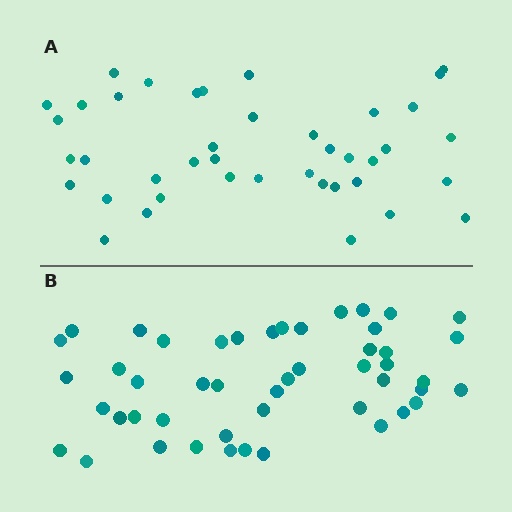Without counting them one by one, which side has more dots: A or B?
Region B (the bottom region) has more dots.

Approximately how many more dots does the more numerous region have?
Region B has roughly 8 or so more dots than region A.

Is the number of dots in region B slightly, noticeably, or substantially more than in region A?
Region B has only slightly more — the two regions are fairly close. The ratio is roughly 1.2 to 1.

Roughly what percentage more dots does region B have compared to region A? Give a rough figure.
About 15% more.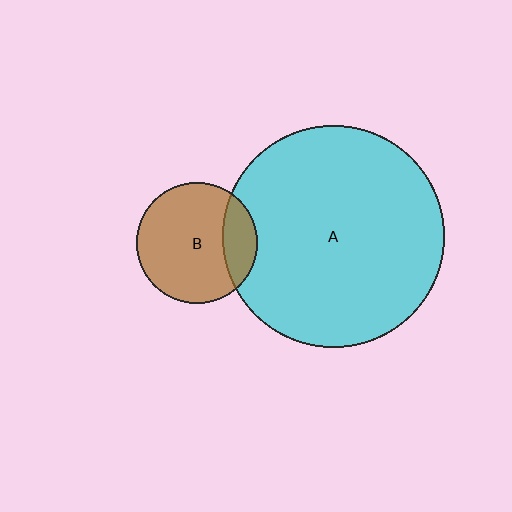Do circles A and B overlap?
Yes.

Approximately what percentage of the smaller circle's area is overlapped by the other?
Approximately 20%.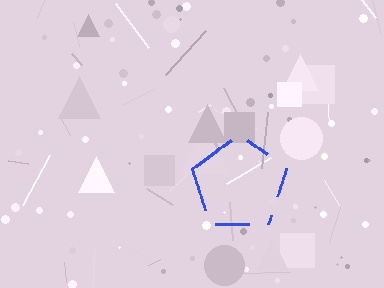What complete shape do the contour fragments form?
The contour fragments form a pentagon.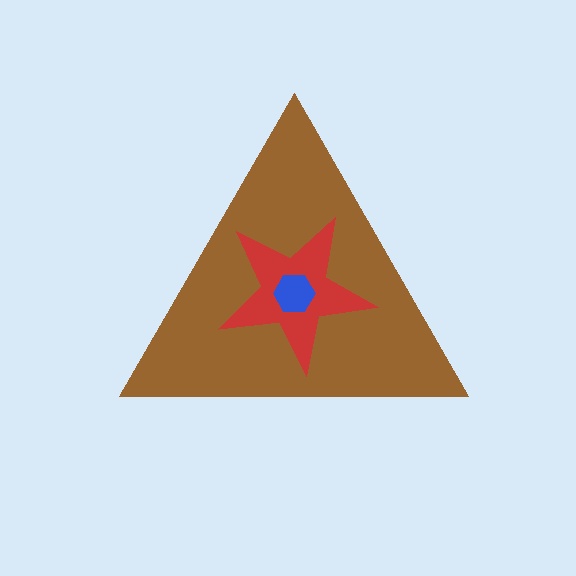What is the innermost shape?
The blue hexagon.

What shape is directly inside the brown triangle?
The red star.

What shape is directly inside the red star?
The blue hexagon.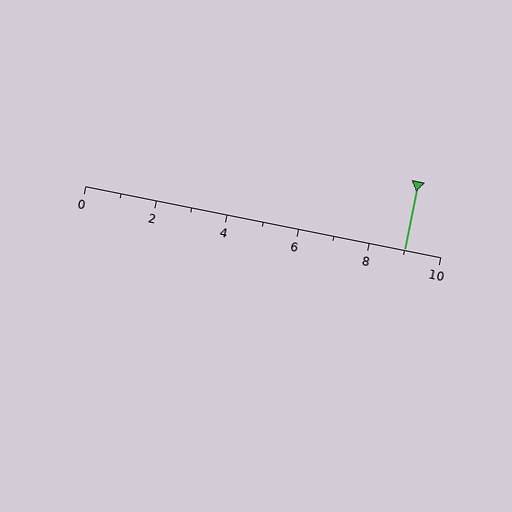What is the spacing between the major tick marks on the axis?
The major ticks are spaced 2 apart.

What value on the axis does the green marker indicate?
The marker indicates approximately 9.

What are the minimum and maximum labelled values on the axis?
The axis runs from 0 to 10.